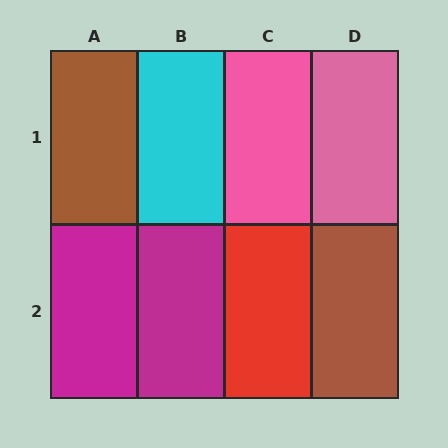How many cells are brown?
2 cells are brown.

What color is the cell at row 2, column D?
Brown.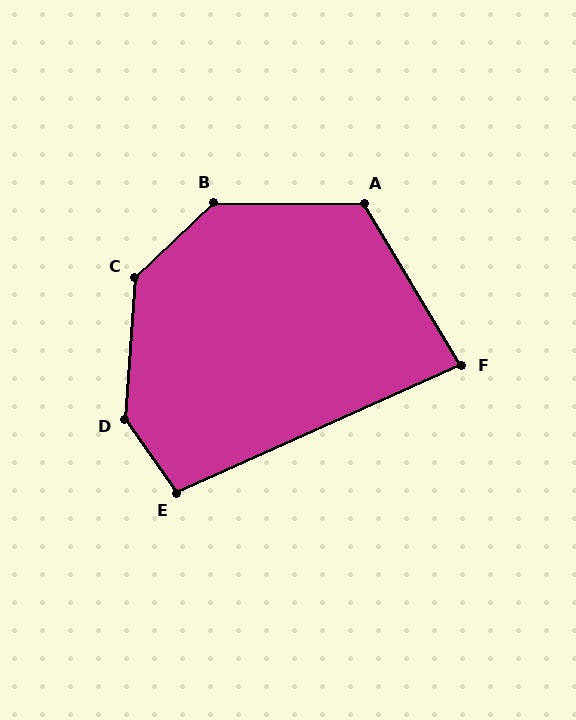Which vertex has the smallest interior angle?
F, at approximately 83 degrees.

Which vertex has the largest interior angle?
D, at approximately 141 degrees.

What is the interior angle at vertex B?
Approximately 136 degrees (obtuse).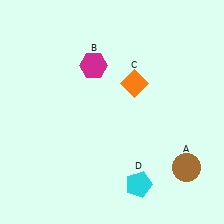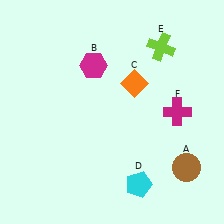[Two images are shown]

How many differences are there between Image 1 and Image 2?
There are 2 differences between the two images.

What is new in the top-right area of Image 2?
A lime cross (E) was added in the top-right area of Image 2.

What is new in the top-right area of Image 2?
A magenta cross (F) was added in the top-right area of Image 2.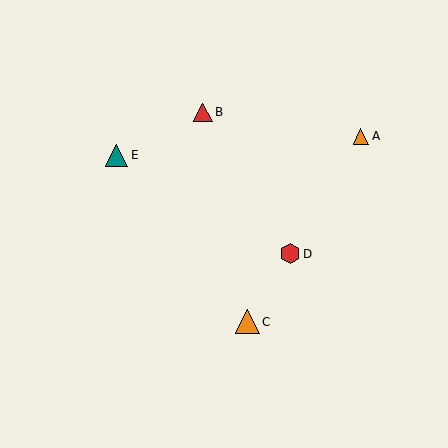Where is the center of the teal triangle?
The center of the teal triangle is at (117, 155).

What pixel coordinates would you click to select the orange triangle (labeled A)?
Click at (361, 136) to select the orange triangle A.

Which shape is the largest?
The orange triangle (labeled C) is the largest.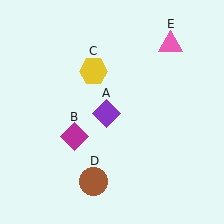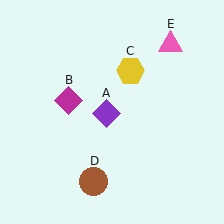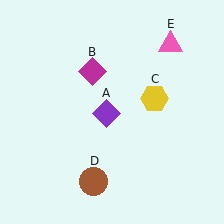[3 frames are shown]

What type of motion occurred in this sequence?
The magenta diamond (object B), yellow hexagon (object C) rotated clockwise around the center of the scene.